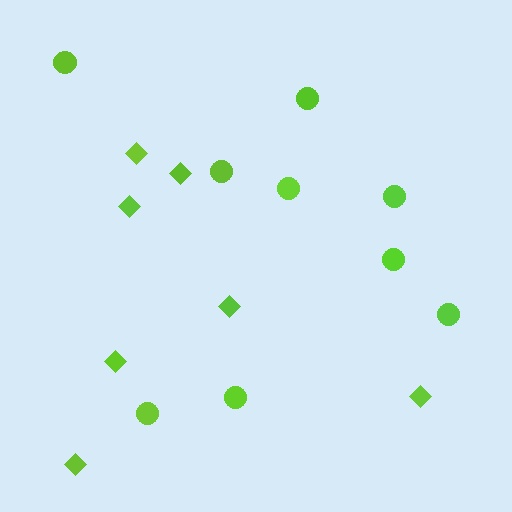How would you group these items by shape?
There are 2 groups: one group of diamonds (7) and one group of circles (9).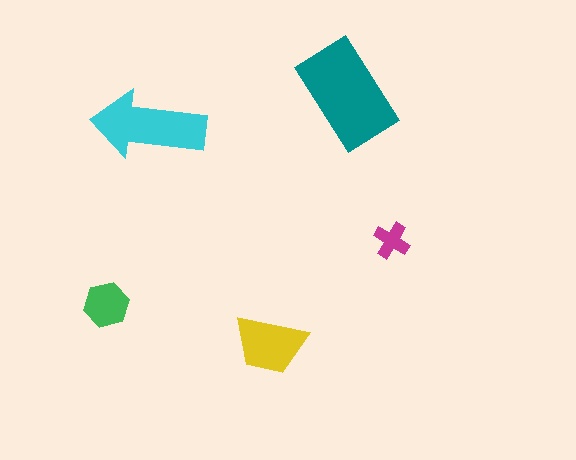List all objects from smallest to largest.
The magenta cross, the green hexagon, the yellow trapezoid, the cyan arrow, the teal rectangle.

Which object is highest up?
The teal rectangle is topmost.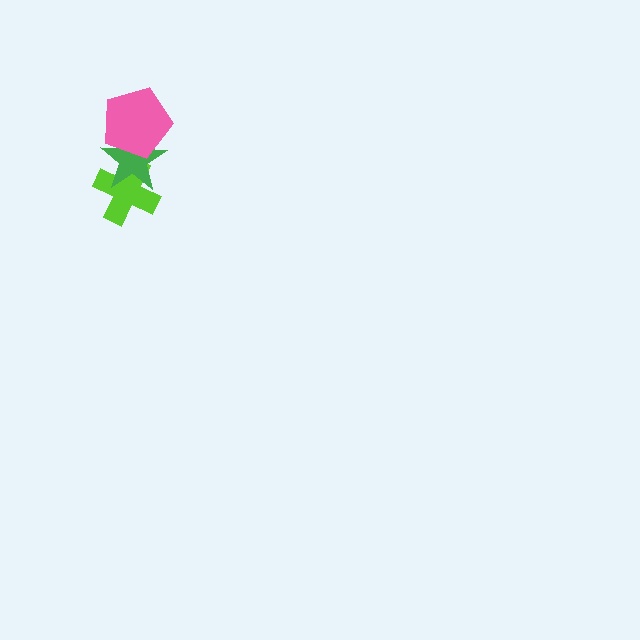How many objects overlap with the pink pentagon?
1 object overlaps with the pink pentagon.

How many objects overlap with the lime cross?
1 object overlaps with the lime cross.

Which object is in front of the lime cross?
The green star is in front of the lime cross.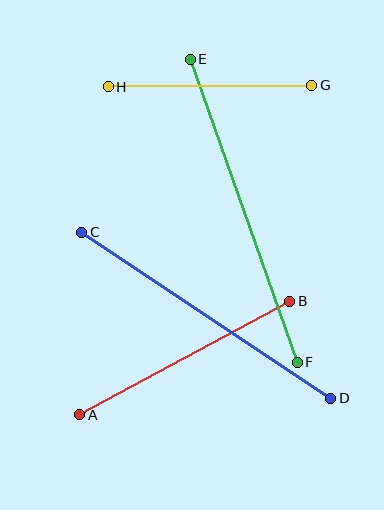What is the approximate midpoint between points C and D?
The midpoint is at approximately (206, 315) pixels.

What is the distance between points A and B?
The distance is approximately 239 pixels.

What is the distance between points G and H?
The distance is approximately 203 pixels.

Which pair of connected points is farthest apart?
Points E and F are farthest apart.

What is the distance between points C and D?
The distance is approximately 299 pixels.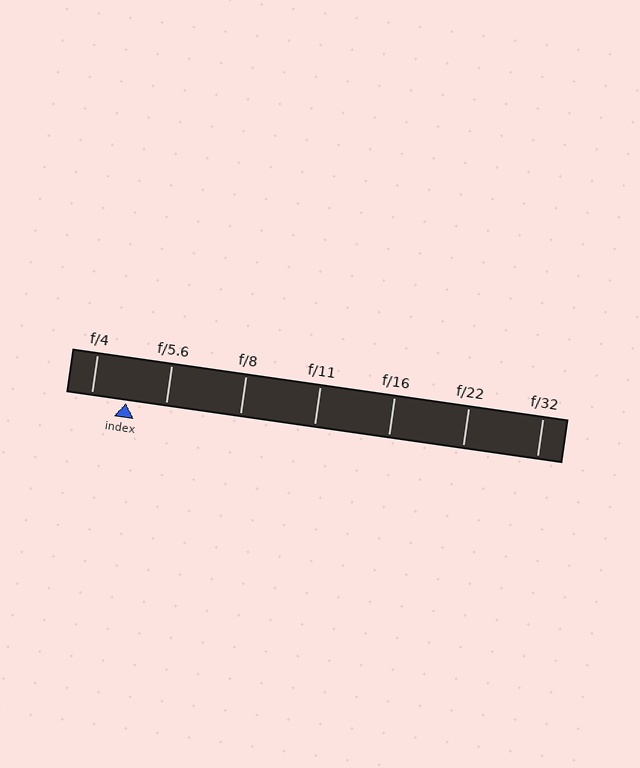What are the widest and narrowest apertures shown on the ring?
The widest aperture shown is f/4 and the narrowest is f/32.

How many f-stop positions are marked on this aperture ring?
There are 7 f-stop positions marked.